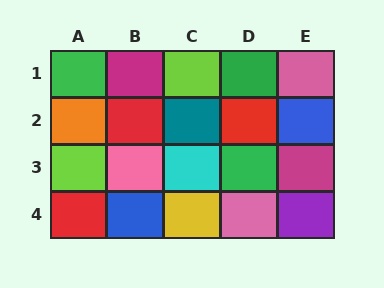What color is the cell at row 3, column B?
Pink.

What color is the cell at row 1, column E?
Pink.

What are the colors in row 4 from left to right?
Red, blue, yellow, pink, purple.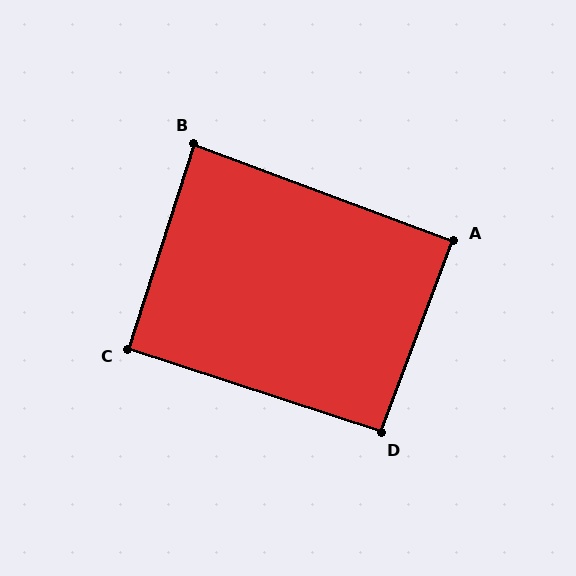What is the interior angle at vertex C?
Approximately 90 degrees (approximately right).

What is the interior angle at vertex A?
Approximately 90 degrees (approximately right).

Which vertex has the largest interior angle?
D, at approximately 92 degrees.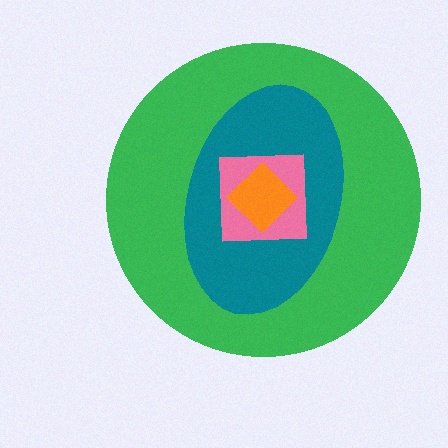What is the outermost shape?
The green circle.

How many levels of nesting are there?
4.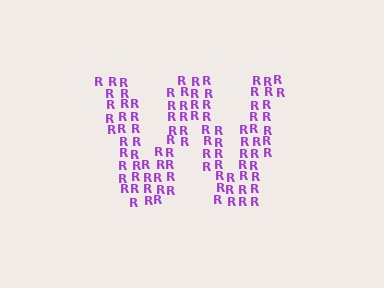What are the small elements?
The small elements are letter R's.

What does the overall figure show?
The overall figure shows the letter W.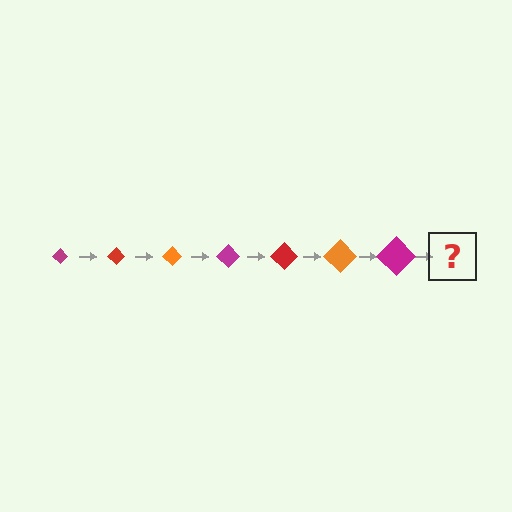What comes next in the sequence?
The next element should be a red diamond, larger than the previous one.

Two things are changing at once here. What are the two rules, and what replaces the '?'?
The two rules are that the diamond grows larger each step and the color cycles through magenta, red, and orange. The '?' should be a red diamond, larger than the previous one.